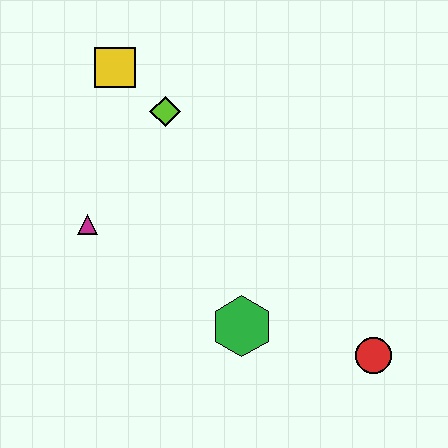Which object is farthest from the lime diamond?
The red circle is farthest from the lime diamond.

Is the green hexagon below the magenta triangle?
Yes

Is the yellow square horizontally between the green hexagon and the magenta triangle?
Yes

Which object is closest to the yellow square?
The lime diamond is closest to the yellow square.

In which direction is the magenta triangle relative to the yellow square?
The magenta triangle is below the yellow square.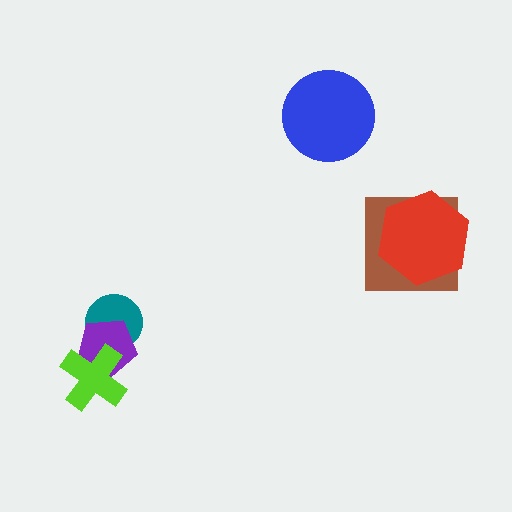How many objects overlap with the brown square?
1 object overlaps with the brown square.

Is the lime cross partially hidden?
No, no other shape covers it.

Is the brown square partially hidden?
Yes, it is partially covered by another shape.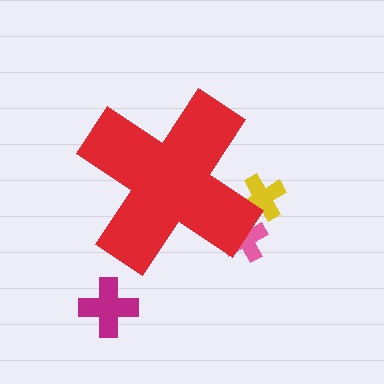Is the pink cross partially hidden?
Yes, the pink cross is partially hidden behind the red cross.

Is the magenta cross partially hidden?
No, the magenta cross is fully visible.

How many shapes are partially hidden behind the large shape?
2 shapes are partially hidden.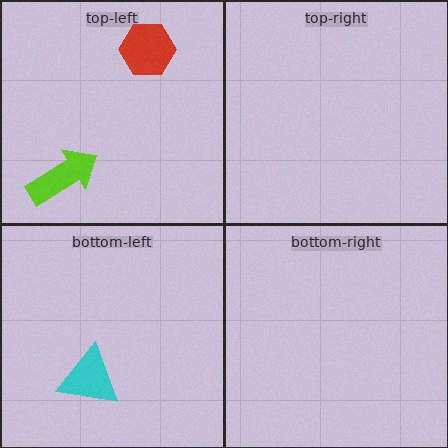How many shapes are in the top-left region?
2.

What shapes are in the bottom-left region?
The cyan triangle.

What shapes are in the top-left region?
The lime arrow, the red hexagon.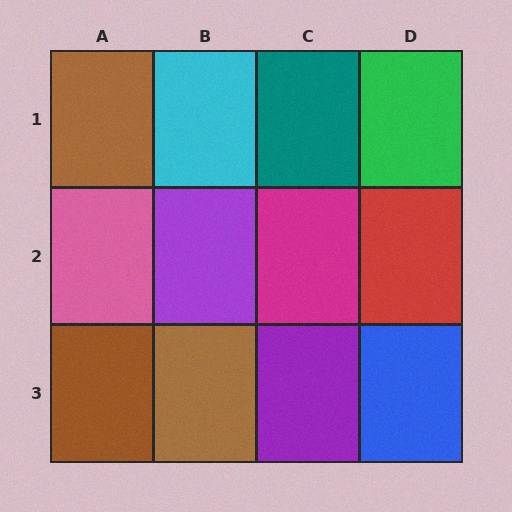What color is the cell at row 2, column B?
Purple.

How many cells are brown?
3 cells are brown.